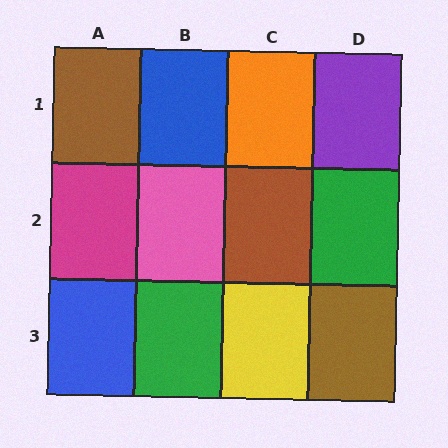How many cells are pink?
1 cell is pink.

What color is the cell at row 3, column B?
Green.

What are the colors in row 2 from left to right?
Magenta, pink, brown, green.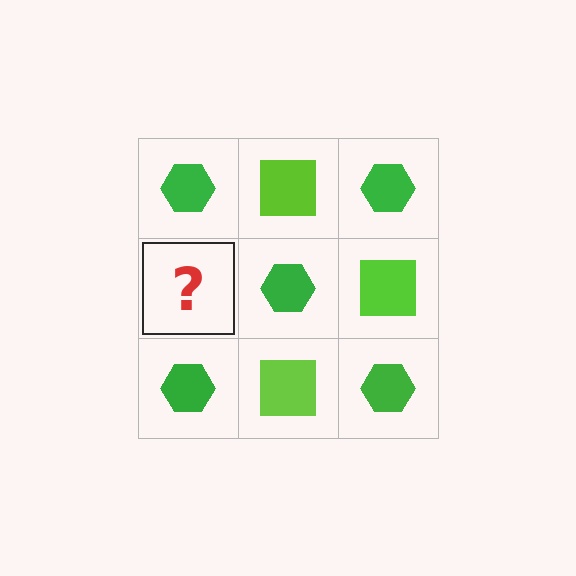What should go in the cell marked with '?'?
The missing cell should contain a lime square.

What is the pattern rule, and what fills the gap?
The rule is that it alternates green hexagon and lime square in a checkerboard pattern. The gap should be filled with a lime square.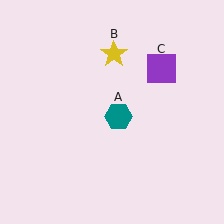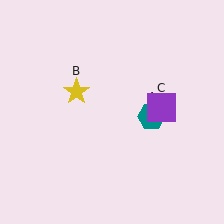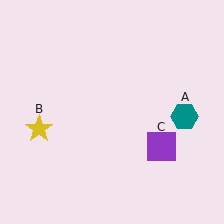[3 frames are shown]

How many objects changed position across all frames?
3 objects changed position: teal hexagon (object A), yellow star (object B), purple square (object C).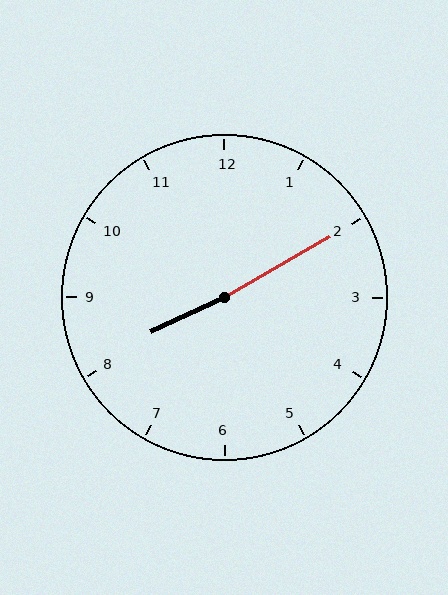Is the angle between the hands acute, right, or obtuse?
It is obtuse.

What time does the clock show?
8:10.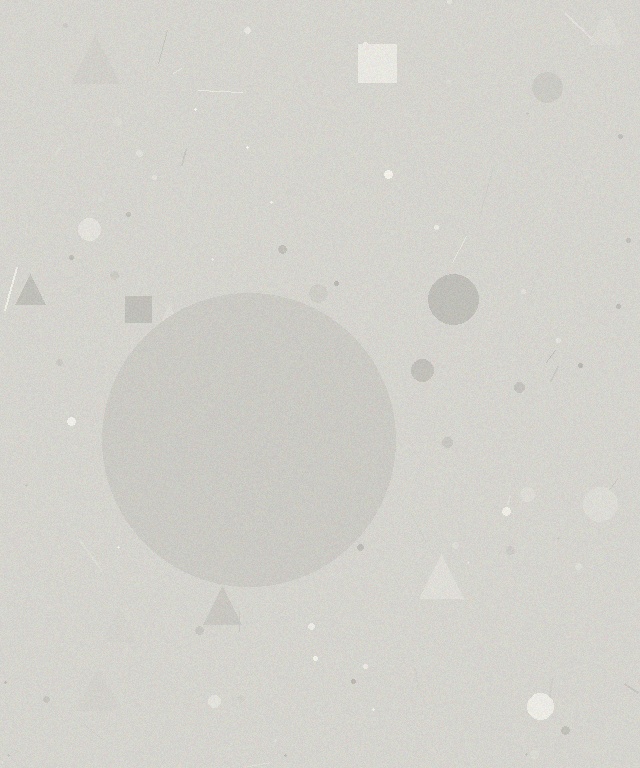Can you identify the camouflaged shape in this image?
The camouflaged shape is a circle.